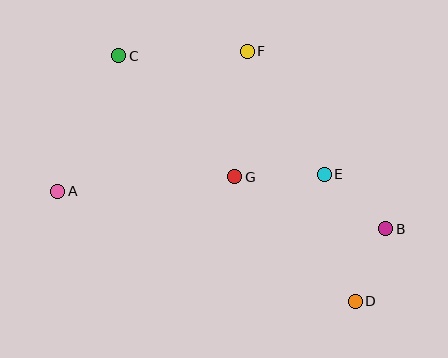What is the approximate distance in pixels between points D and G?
The distance between D and G is approximately 173 pixels.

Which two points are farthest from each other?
Points C and D are farthest from each other.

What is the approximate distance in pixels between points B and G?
The distance between B and G is approximately 160 pixels.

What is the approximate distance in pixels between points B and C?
The distance between B and C is approximately 318 pixels.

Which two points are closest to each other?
Points B and D are closest to each other.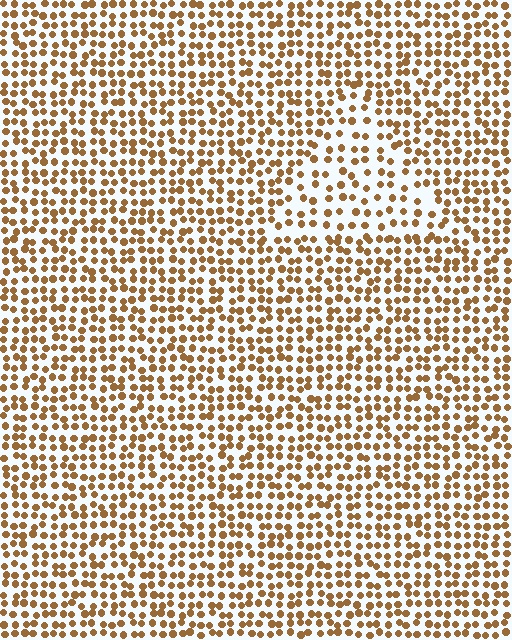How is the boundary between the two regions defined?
The boundary is defined by a change in element density (approximately 1.7x ratio). All elements are the same color, size, and shape.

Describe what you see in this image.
The image contains small brown elements arranged at two different densities. A triangle-shaped region is visible where the elements are less densely packed than the surrounding area.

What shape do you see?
I see a triangle.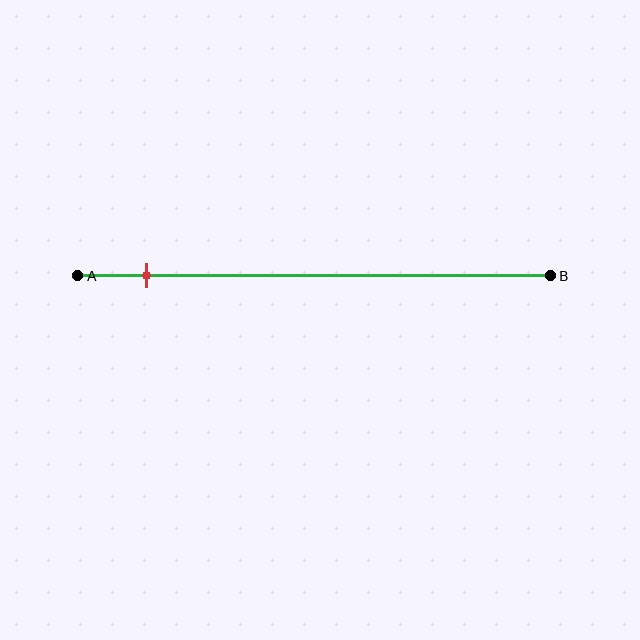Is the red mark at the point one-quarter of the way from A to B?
No, the mark is at about 15% from A, not at the 25% one-quarter point.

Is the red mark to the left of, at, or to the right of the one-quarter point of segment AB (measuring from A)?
The red mark is to the left of the one-quarter point of segment AB.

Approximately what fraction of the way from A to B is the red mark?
The red mark is approximately 15% of the way from A to B.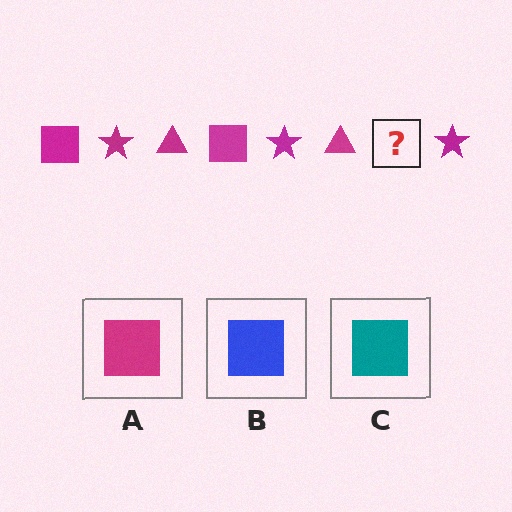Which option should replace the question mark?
Option A.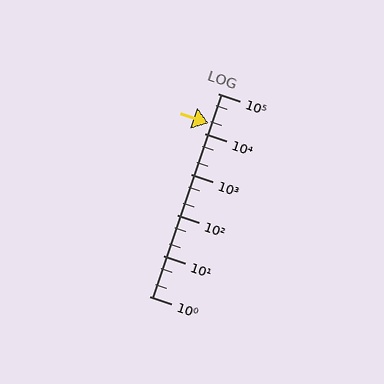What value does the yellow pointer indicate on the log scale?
The pointer indicates approximately 18000.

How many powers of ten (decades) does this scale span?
The scale spans 5 decades, from 1 to 100000.